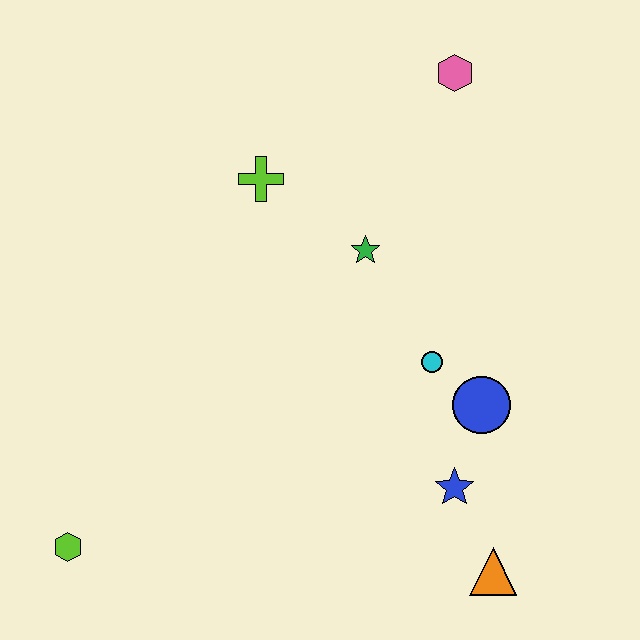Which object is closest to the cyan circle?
The blue circle is closest to the cyan circle.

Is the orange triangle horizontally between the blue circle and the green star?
No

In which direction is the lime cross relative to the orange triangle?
The lime cross is above the orange triangle.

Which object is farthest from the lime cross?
The orange triangle is farthest from the lime cross.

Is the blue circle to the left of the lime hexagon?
No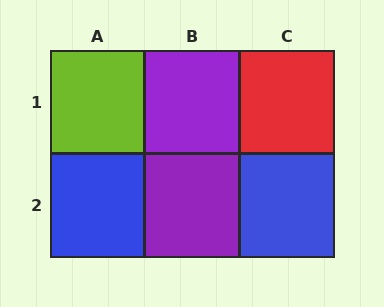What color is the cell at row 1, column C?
Red.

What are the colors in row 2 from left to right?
Blue, purple, blue.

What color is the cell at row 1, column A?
Lime.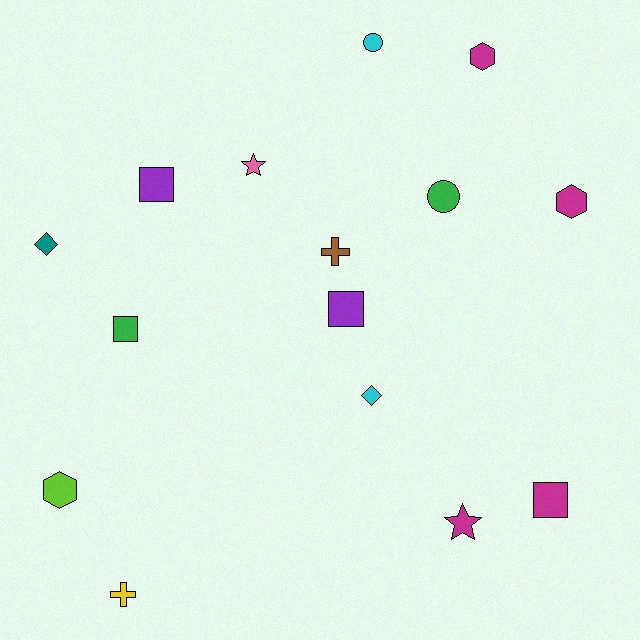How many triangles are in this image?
There are no triangles.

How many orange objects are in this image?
There are no orange objects.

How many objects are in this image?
There are 15 objects.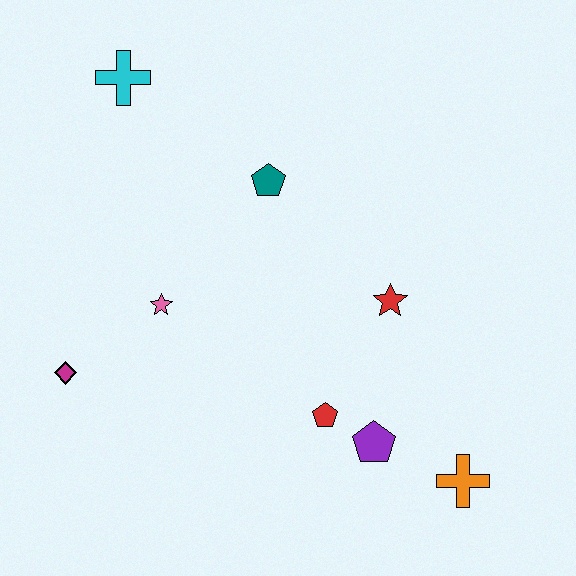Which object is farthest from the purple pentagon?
The cyan cross is farthest from the purple pentagon.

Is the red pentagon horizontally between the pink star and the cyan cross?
No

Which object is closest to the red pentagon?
The purple pentagon is closest to the red pentagon.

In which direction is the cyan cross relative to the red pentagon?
The cyan cross is above the red pentagon.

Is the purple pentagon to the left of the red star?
Yes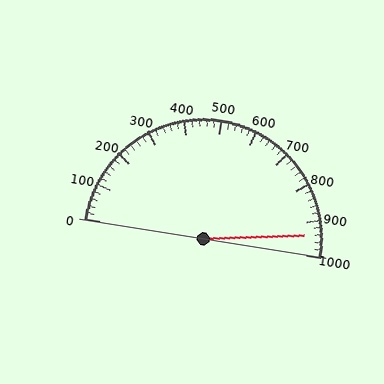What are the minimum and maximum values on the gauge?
The gauge ranges from 0 to 1000.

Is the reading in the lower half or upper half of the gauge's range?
The reading is in the upper half of the range (0 to 1000).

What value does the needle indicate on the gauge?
The needle indicates approximately 940.